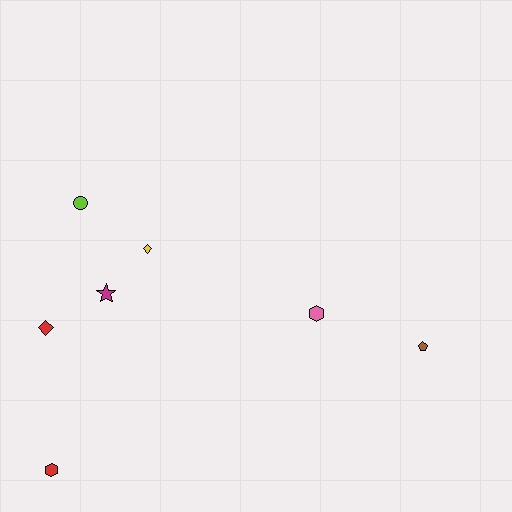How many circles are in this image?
There is 1 circle.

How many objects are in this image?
There are 7 objects.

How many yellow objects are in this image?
There is 1 yellow object.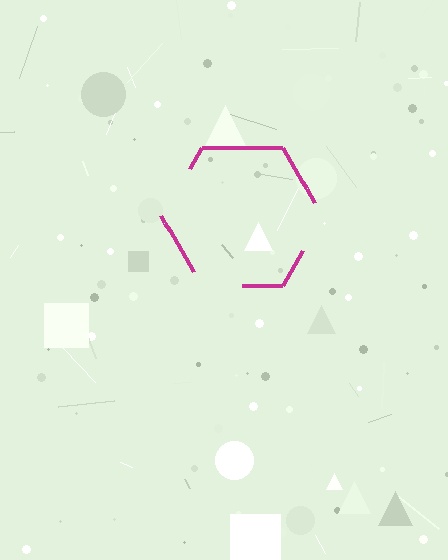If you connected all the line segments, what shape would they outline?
They would outline a hexagon.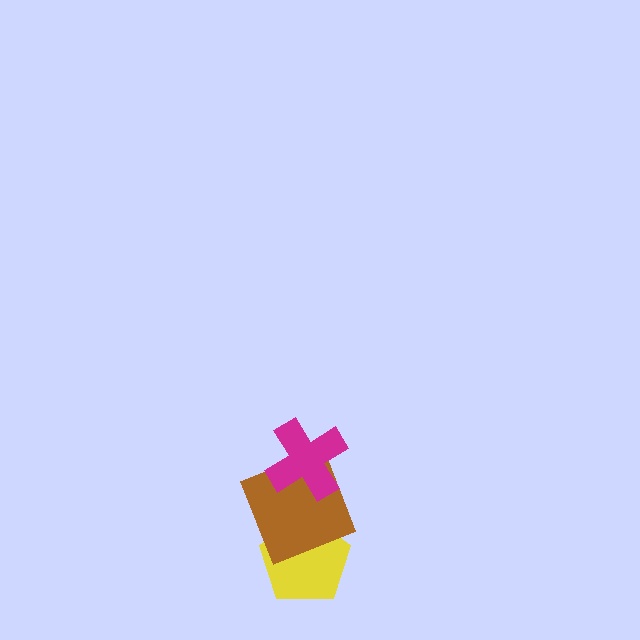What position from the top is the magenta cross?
The magenta cross is 1st from the top.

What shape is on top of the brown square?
The magenta cross is on top of the brown square.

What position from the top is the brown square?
The brown square is 2nd from the top.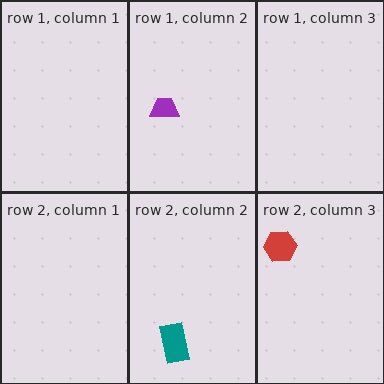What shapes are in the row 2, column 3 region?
The red hexagon.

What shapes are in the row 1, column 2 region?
The purple trapezoid.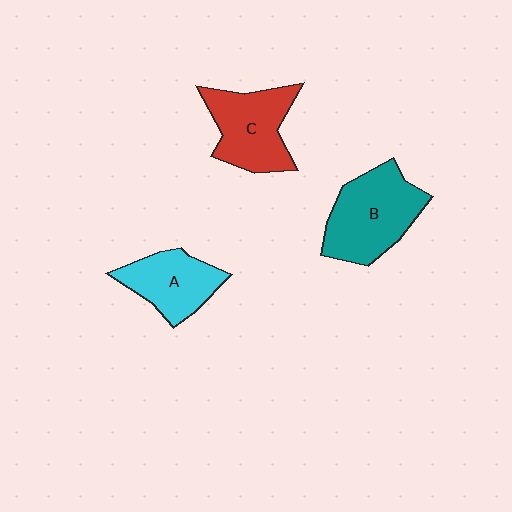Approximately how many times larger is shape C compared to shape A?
Approximately 1.2 times.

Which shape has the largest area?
Shape B (teal).